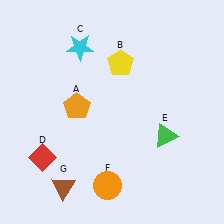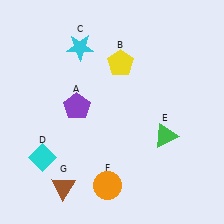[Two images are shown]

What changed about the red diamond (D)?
In Image 1, D is red. In Image 2, it changed to cyan.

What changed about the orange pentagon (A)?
In Image 1, A is orange. In Image 2, it changed to purple.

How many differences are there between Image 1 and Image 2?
There are 2 differences between the two images.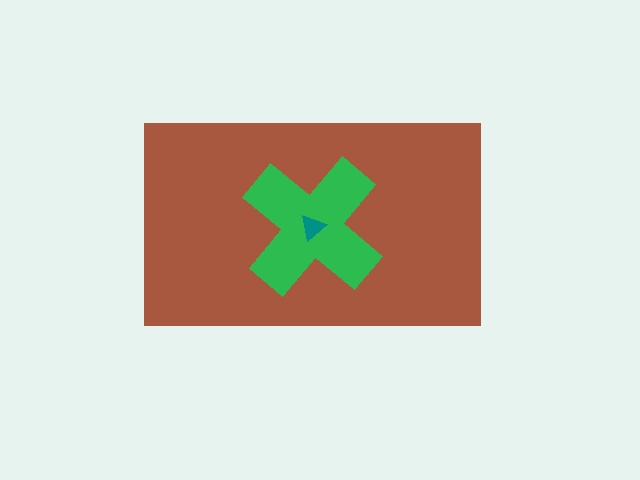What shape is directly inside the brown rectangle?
The green cross.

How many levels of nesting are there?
3.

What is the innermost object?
The teal triangle.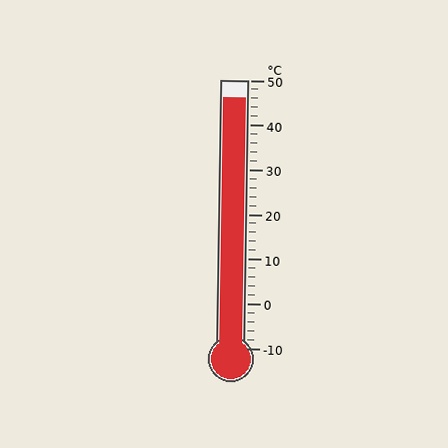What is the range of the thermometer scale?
The thermometer scale ranges from -10°C to 50°C.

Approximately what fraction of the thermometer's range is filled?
The thermometer is filled to approximately 95% of its range.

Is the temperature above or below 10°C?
The temperature is above 10°C.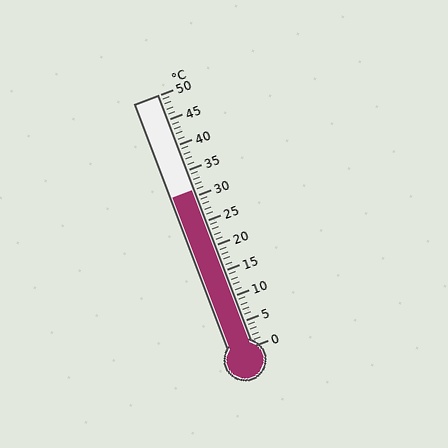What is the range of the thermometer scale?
The thermometer scale ranges from 0°C to 50°C.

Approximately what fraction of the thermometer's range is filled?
The thermometer is filled to approximately 60% of its range.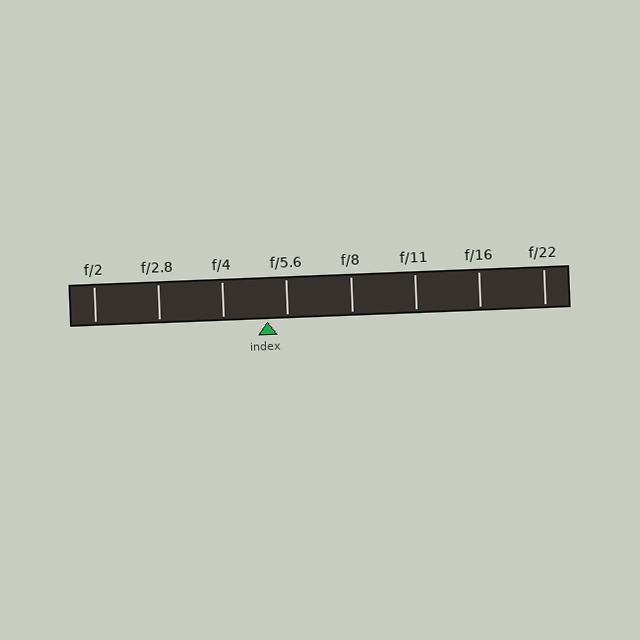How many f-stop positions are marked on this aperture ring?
There are 8 f-stop positions marked.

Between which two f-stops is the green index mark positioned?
The index mark is between f/4 and f/5.6.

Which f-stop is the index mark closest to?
The index mark is closest to f/5.6.